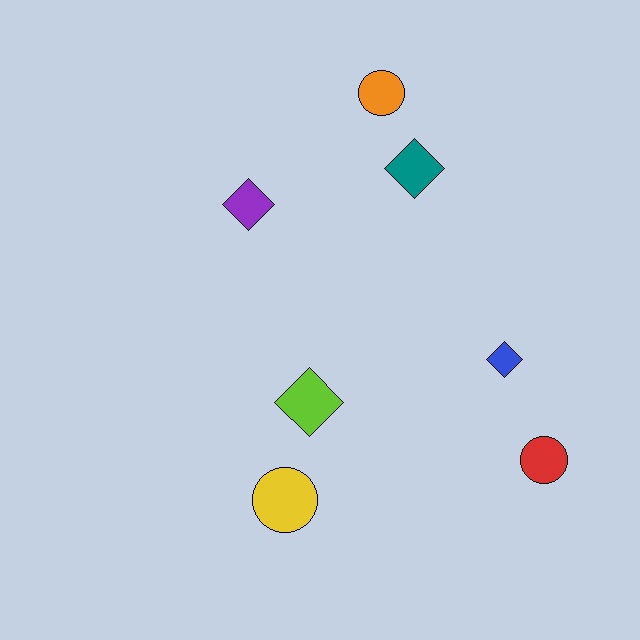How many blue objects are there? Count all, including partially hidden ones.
There is 1 blue object.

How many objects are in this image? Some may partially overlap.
There are 7 objects.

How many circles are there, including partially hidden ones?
There are 3 circles.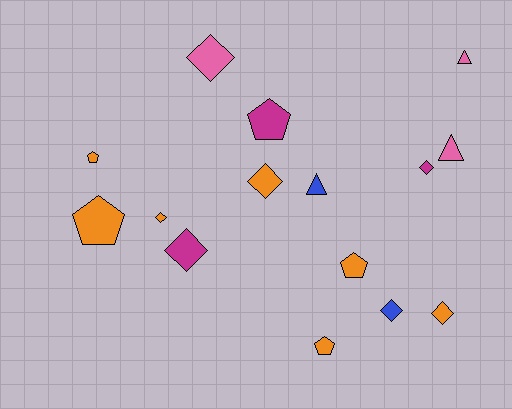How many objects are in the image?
There are 15 objects.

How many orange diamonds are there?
There are 3 orange diamonds.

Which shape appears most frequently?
Diamond, with 7 objects.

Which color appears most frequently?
Orange, with 7 objects.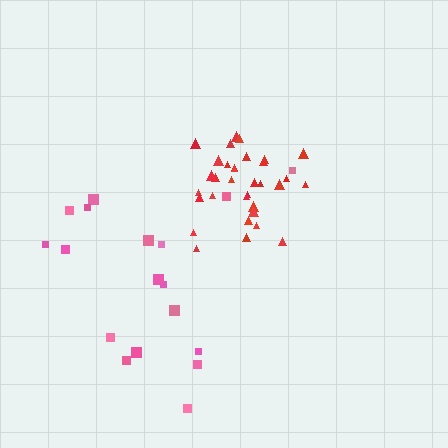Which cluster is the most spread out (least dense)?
Pink.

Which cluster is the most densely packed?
Red.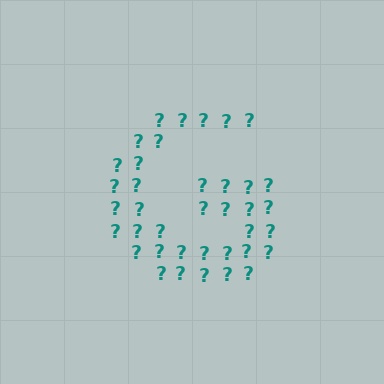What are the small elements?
The small elements are question marks.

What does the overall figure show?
The overall figure shows the letter G.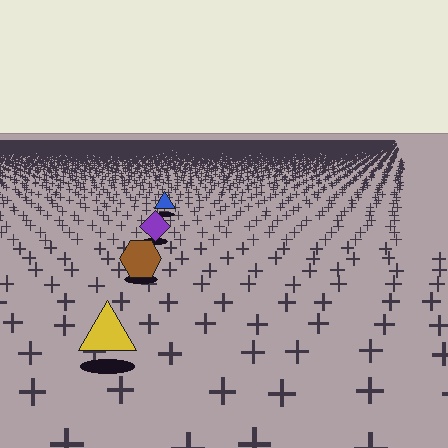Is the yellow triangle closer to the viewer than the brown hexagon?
Yes. The yellow triangle is closer — you can tell from the texture gradient: the ground texture is coarser near it.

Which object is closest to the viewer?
The yellow triangle is closest. The texture marks near it are larger and more spread out.